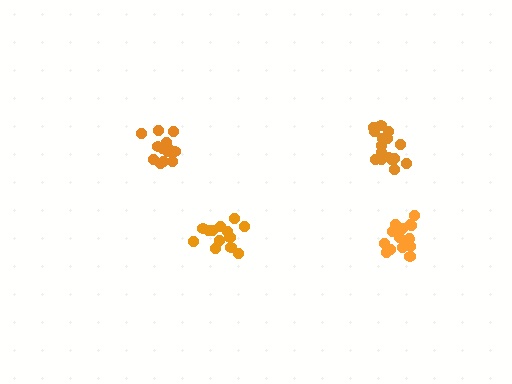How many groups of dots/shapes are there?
There are 4 groups.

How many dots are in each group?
Group 1: 15 dots, Group 2: 16 dots, Group 3: 14 dots, Group 4: 13 dots (58 total).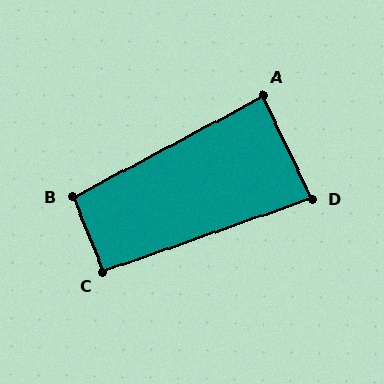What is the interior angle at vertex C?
Approximately 93 degrees (approximately right).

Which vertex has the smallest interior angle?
D, at approximately 84 degrees.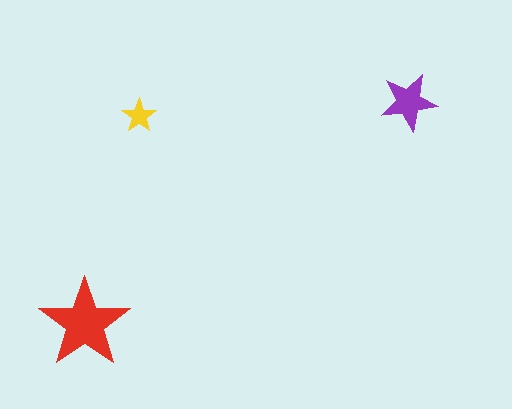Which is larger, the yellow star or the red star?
The red one.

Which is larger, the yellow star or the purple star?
The purple one.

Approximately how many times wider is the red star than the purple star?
About 1.5 times wider.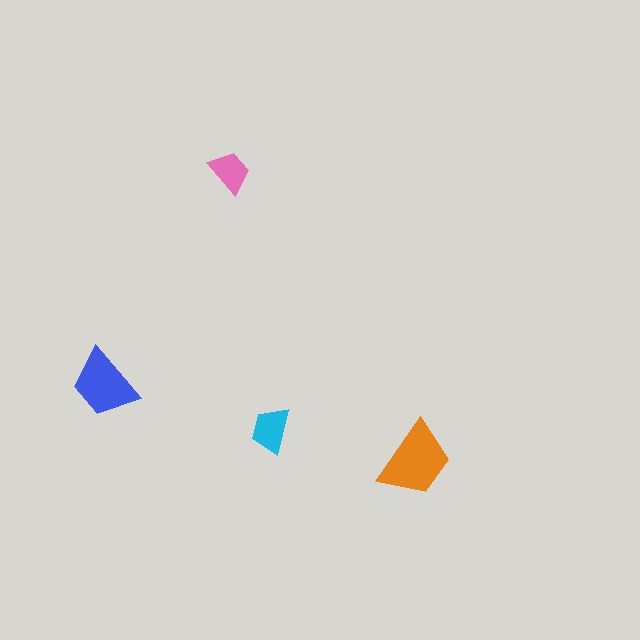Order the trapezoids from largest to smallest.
the orange one, the blue one, the cyan one, the pink one.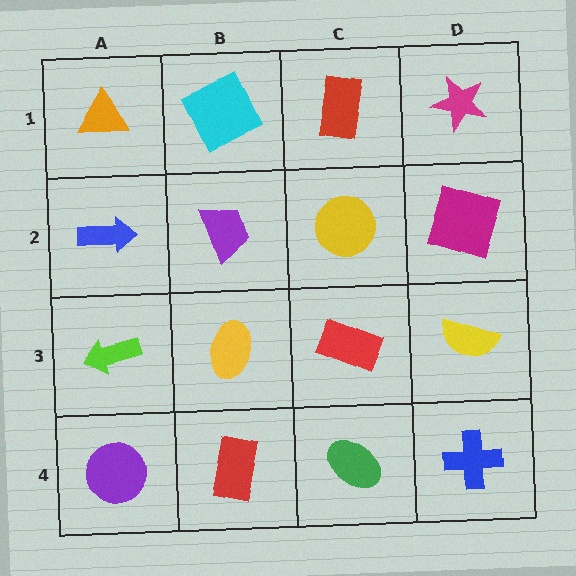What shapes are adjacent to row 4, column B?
A yellow ellipse (row 3, column B), a purple circle (row 4, column A), a green ellipse (row 4, column C).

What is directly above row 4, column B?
A yellow ellipse.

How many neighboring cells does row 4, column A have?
2.